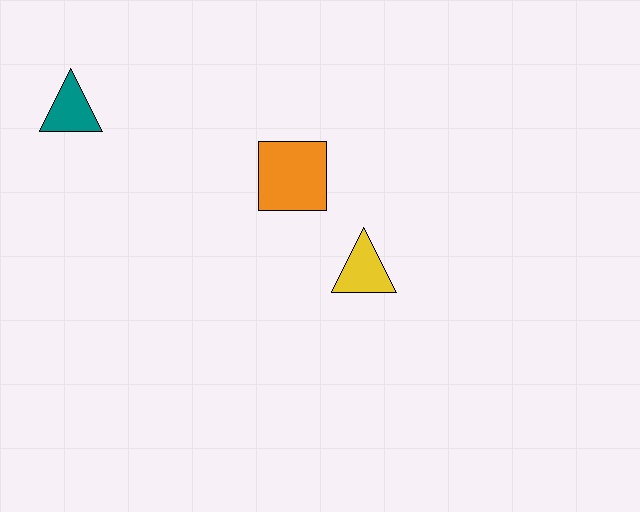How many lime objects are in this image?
There are no lime objects.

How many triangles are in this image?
There are 2 triangles.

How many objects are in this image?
There are 3 objects.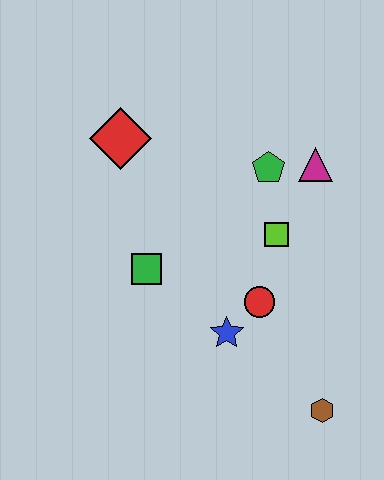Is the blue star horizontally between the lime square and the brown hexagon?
No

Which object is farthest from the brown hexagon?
The red diamond is farthest from the brown hexagon.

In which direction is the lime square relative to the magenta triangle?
The lime square is below the magenta triangle.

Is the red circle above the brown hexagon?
Yes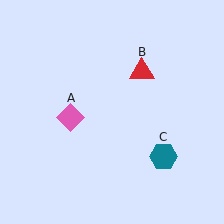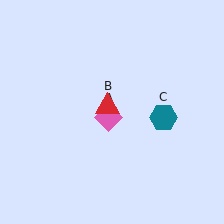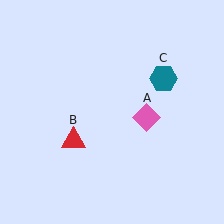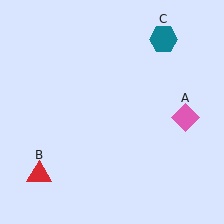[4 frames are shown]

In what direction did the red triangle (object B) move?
The red triangle (object B) moved down and to the left.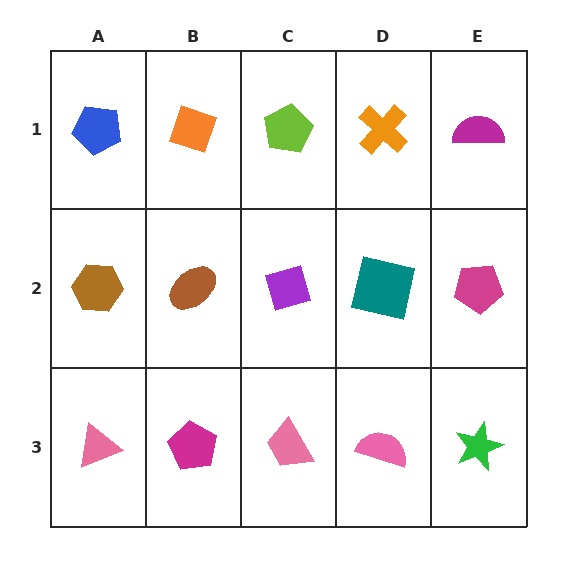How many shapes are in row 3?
5 shapes.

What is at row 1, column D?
An orange cross.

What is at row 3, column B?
A magenta pentagon.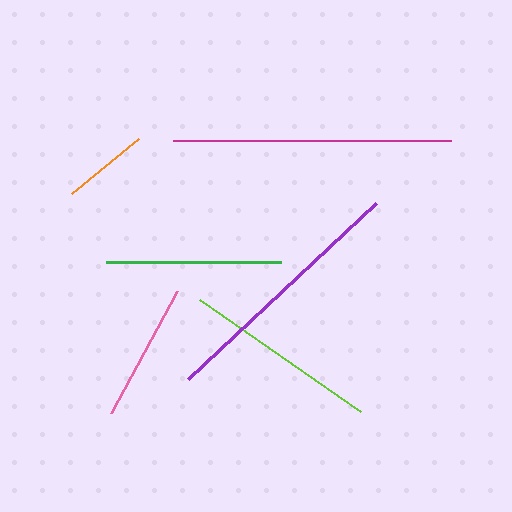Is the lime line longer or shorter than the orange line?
The lime line is longer than the orange line.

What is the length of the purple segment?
The purple segment is approximately 258 pixels long.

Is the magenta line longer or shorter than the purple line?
The magenta line is longer than the purple line.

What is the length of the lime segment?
The lime segment is approximately 196 pixels long.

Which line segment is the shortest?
The orange line is the shortest at approximately 87 pixels.